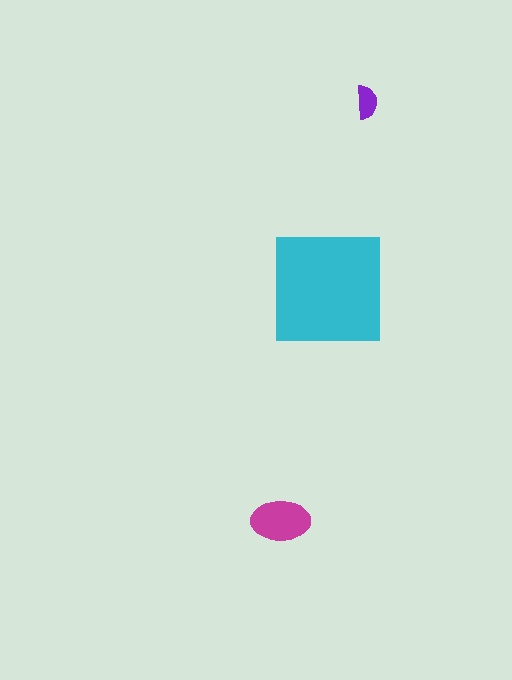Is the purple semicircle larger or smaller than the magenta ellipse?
Smaller.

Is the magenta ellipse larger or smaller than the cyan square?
Smaller.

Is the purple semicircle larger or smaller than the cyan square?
Smaller.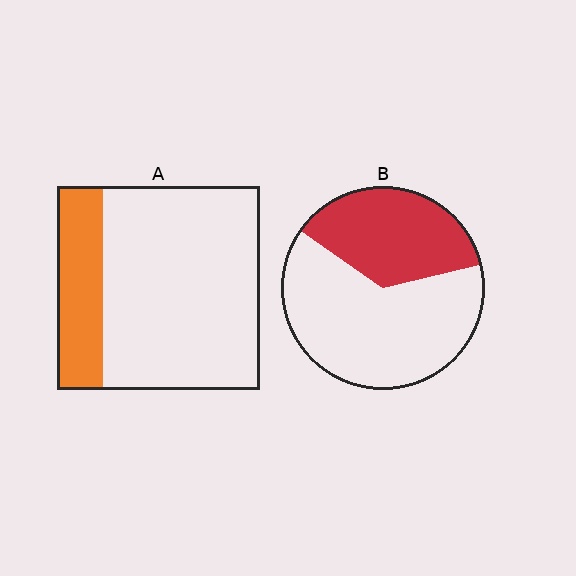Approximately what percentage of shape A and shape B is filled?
A is approximately 25% and B is approximately 35%.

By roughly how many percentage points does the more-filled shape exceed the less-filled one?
By roughly 15 percentage points (B over A).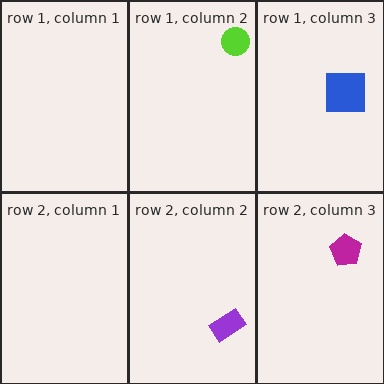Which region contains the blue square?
The row 1, column 3 region.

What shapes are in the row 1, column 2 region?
The lime circle.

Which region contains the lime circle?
The row 1, column 2 region.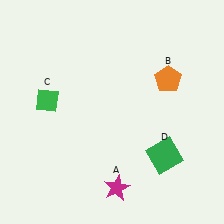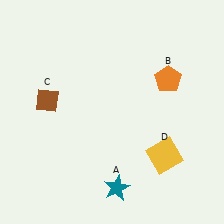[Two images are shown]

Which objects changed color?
A changed from magenta to teal. C changed from green to brown. D changed from green to yellow.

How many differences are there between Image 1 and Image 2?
There are 3 differences between the two images.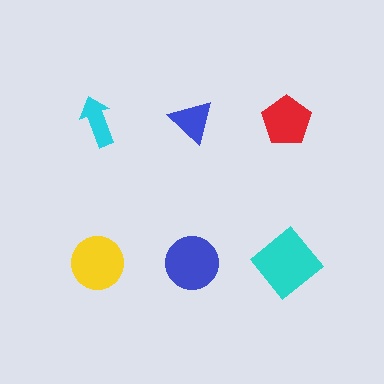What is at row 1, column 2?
A blue triangle.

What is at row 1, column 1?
A cyan arrow.